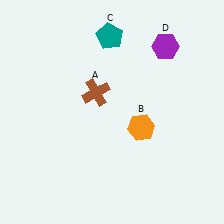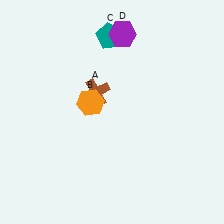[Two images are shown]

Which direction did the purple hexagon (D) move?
The purple hexagon (D) moved left.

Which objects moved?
The objects that moved are: the orange hexagon (B), the purple hexagon (D).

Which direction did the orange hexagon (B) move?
The orange hexagon (B) moved left.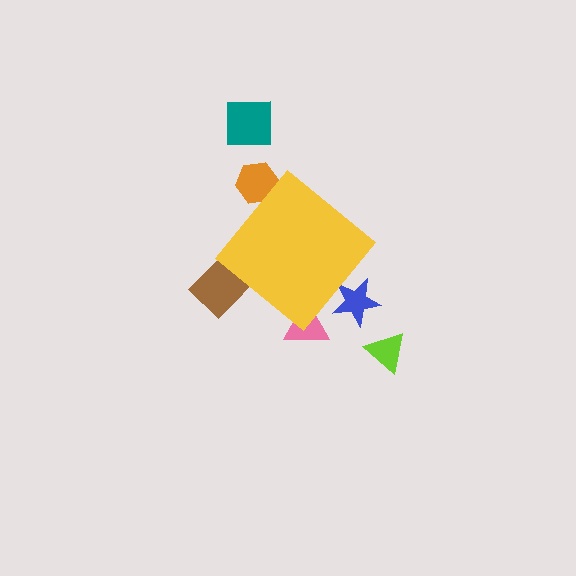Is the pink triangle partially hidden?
Yes, the pink triangle is partially hidden behind the yellow diamond.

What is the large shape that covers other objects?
A yellow diamond.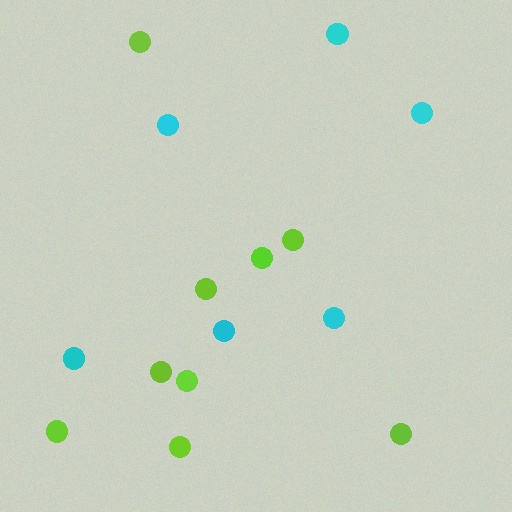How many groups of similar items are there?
There are 2 groups: one group of cyan circles (6) and one group of lime circles (9).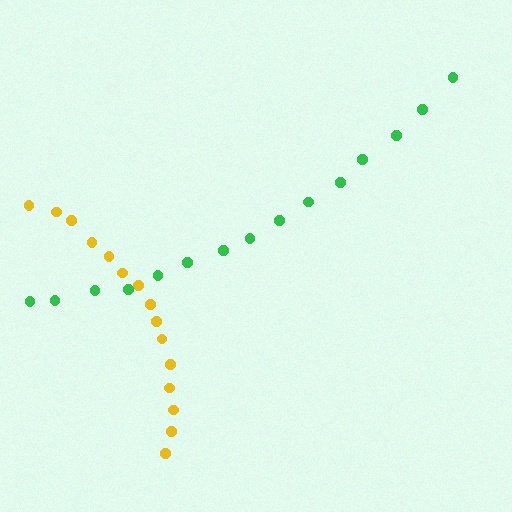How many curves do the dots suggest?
There are 2 distinct paths.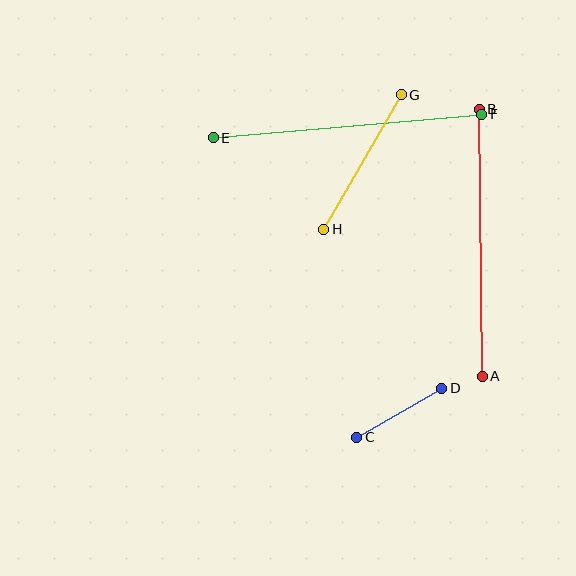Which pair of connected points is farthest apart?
Points E and F are farthest apart.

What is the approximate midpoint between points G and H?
The midpoint is at approximately (362, 162) pixels.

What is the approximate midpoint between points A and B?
The midpoint is at approximately (481, 243) pixels.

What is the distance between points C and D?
The distance is approximately 98 pixels.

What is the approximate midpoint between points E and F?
The midpoint is at approximately (348, 126) pixels.